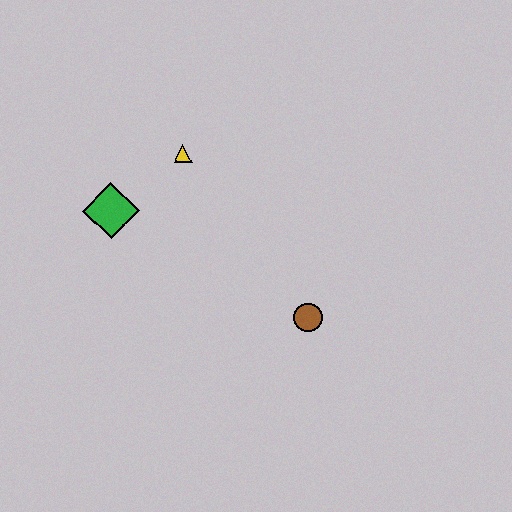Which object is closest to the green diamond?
The yellow triangle is closest to the green diamond.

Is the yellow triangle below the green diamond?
No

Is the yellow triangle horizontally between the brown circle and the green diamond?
Yes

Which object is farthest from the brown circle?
The green diamond is farthest from the brown circle.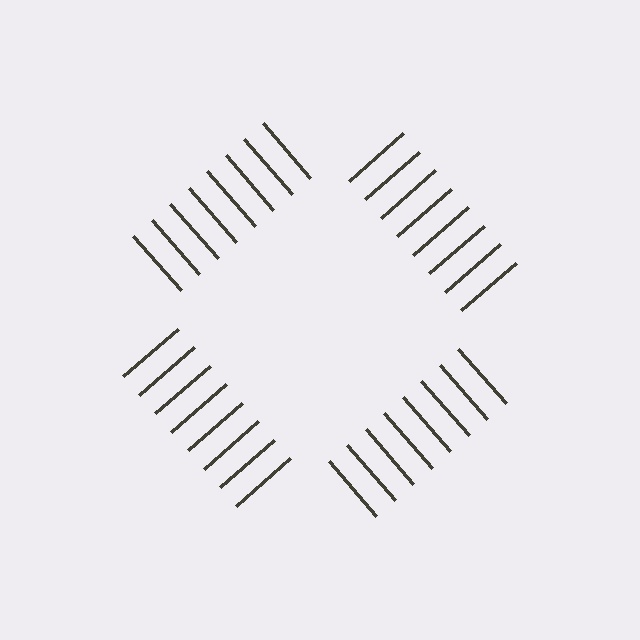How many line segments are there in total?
32 — 8 along each of the 4 edges.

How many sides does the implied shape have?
4 sides — the line-ends trace a square.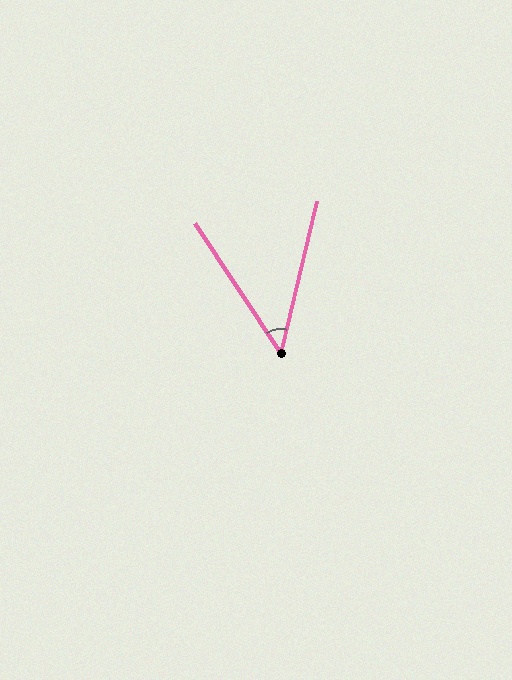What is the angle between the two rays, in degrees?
Approximately 47 degrees.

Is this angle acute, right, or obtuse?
It is acute.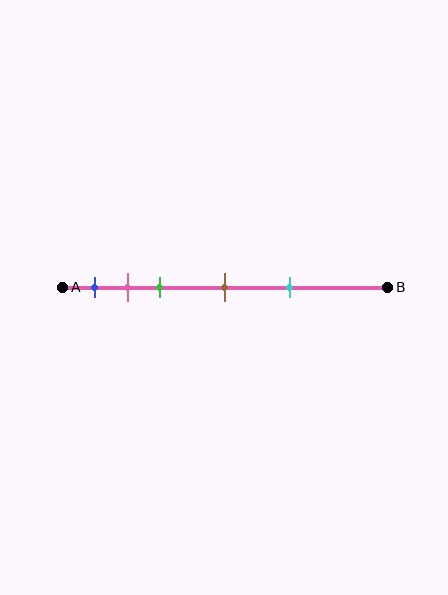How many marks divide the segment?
There are 5 marks dividing the segment.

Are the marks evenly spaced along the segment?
No, the marks are not evenly spaced.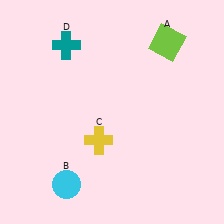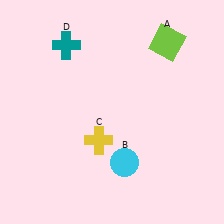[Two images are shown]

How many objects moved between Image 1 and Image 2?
1 object moved between the two images.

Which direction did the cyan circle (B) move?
The cyan circle (B) moved right.